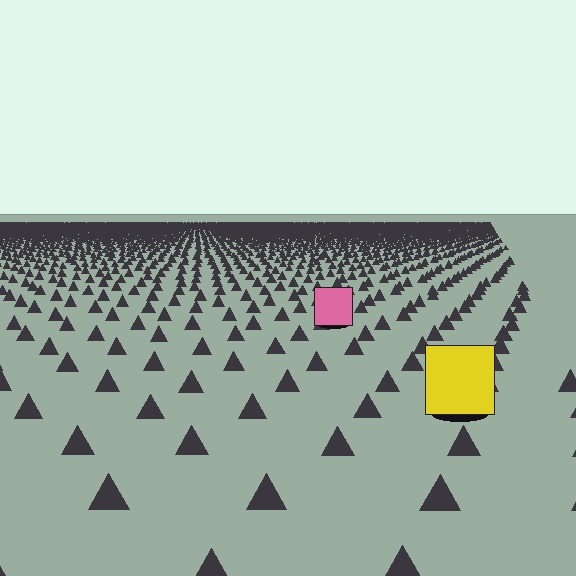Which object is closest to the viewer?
The yellow square is closest. The texture marks near it are larger and more spread out.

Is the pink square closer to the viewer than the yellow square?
No. The yellow square is closer — you can tell from the texture gradient: the ground texture is coarser near it.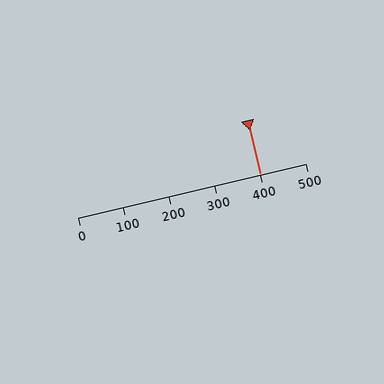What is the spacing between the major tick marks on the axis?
The major ticks are spaced 100 apart.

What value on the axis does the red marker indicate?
The marker indicates approximately 400.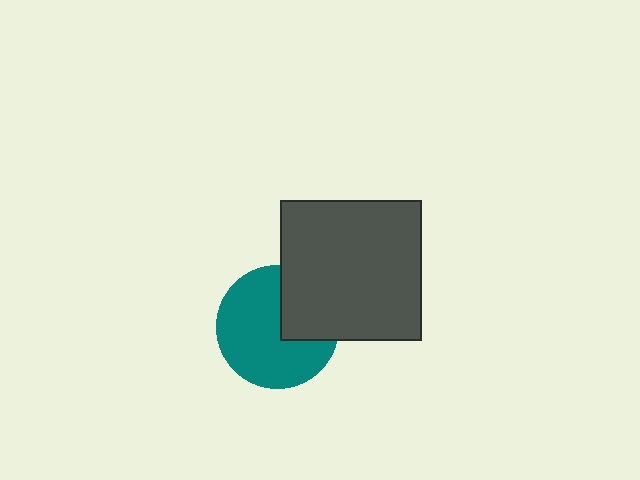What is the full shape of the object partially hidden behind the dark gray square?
The partially hidden object is a teal circle.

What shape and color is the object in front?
The object in front is a dark gray square.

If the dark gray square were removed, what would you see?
You would see the complete teal circle.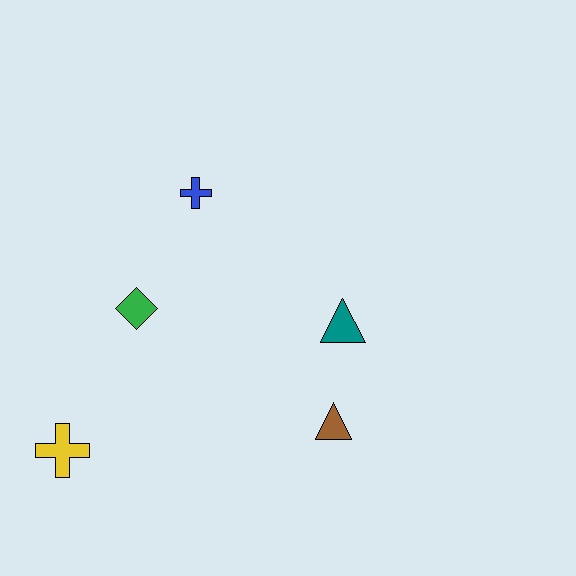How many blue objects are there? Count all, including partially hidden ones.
There is 1 blue object.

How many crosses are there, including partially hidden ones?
There are 2 crosses.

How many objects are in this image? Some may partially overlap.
There are 5 objects.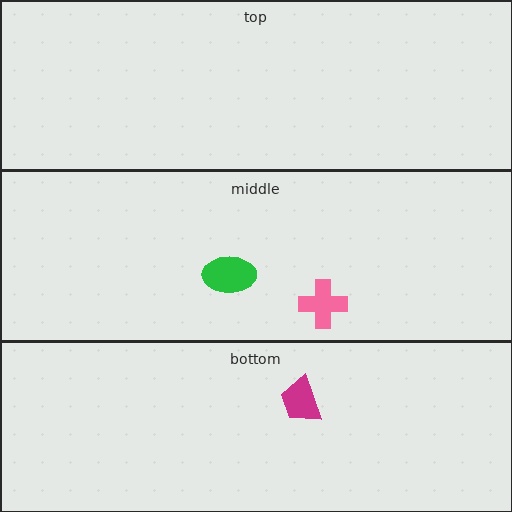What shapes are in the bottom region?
The magenta trapezoid.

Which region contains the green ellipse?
The middle region.